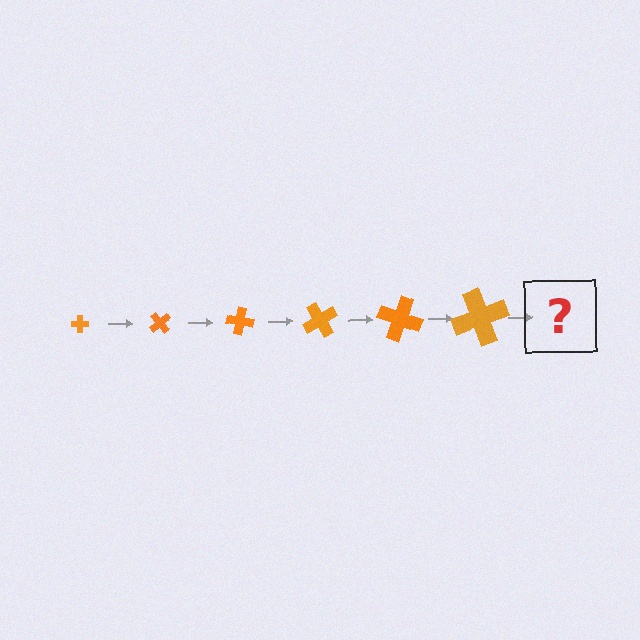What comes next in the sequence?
The next element should be a cross, larger than the previous one and rotated 300 degrees from the start.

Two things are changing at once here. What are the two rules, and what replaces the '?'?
The two rules are that the cross grows larger each step and it rotates 50 degrees each step. The '?' should be a cross, larger than the previous one and rotated 300 degrees from the start.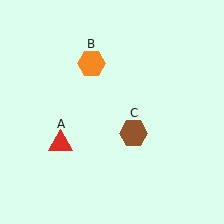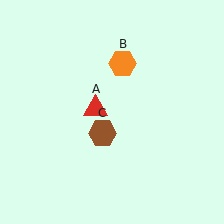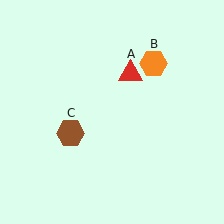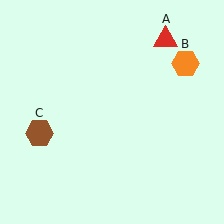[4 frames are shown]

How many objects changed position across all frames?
3 objects changed position: red triangle (object A), orange hexagon (object B), brown hexagon (object C).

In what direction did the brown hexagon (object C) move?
The brown hexagon (object C) moved left.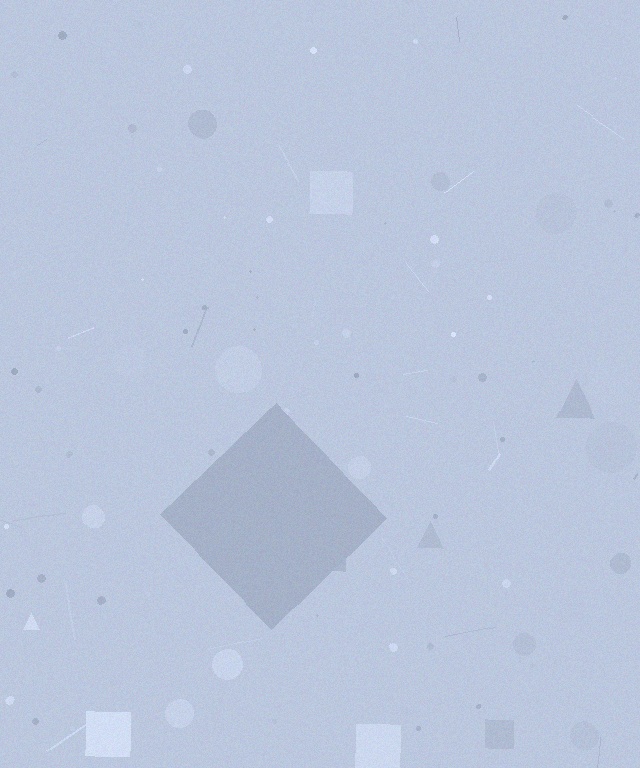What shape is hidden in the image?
A diamond is hidden in the image.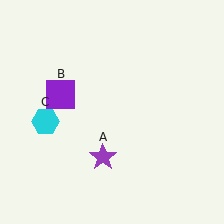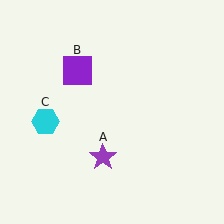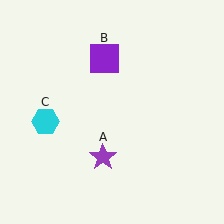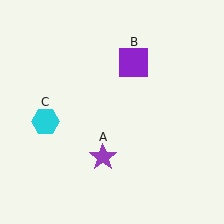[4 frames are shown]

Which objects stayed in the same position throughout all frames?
Purple star (object A) and cyan hexagon (object C) remained stationary.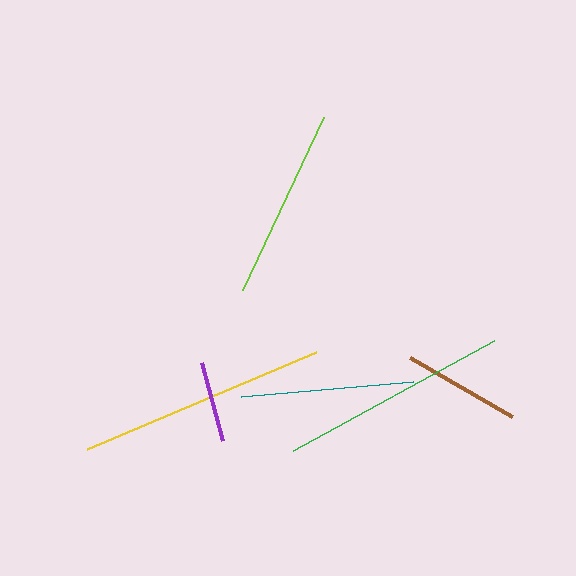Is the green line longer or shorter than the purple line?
The green line is longer than the purple line.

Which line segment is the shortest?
The purple line is the shortest at approximately 81 pixels.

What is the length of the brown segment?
The brown segment is approximately 118 pixels long.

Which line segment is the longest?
The yellow line is the longest at approximately 249 pixels.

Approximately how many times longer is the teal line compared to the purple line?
The teal line is approximately 2.2 times the length of the purple line.